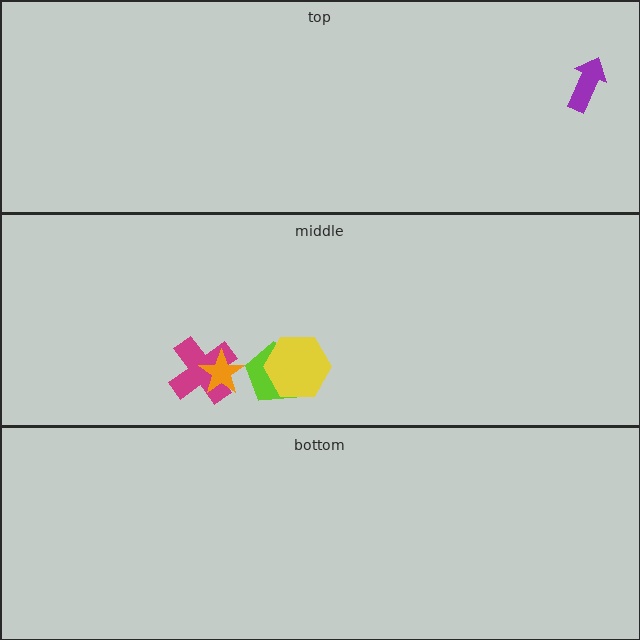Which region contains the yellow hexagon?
The middle region.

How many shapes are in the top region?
1.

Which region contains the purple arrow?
The top region.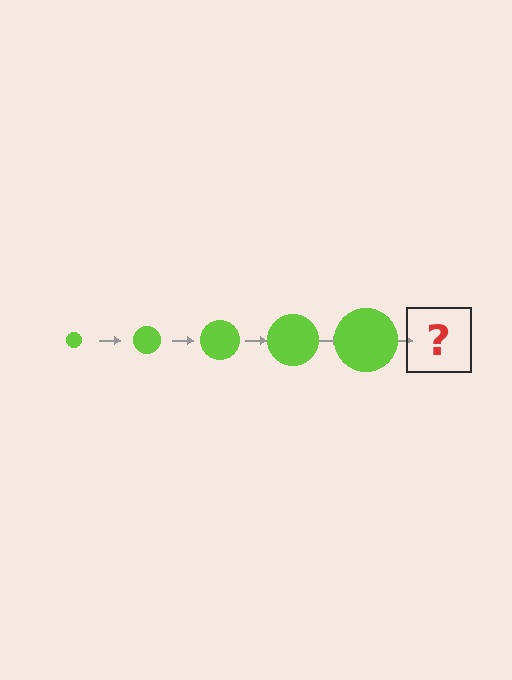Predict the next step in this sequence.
The next step is a lime circle, larger than the previous one.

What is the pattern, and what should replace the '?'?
The pattern is that the circle gets progressively larger each step. The '?' should be a lime circle, larger than the previous one.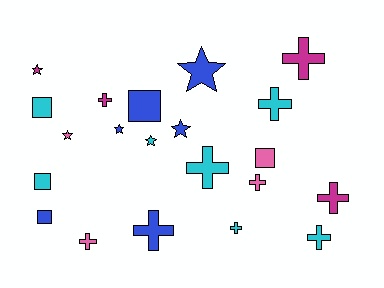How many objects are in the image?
There are 21 objects.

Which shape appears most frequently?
Cross, with 10 objects.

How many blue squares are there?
There are 2 blue squares.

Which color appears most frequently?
Cyan, with 7 objects.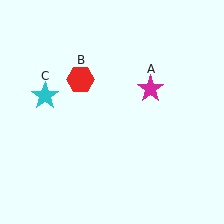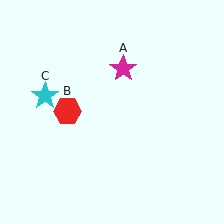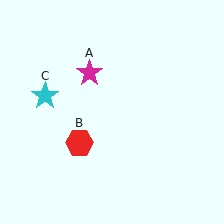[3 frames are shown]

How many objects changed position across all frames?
2 objects changed position: magenta star (object A), red hexagon (object B).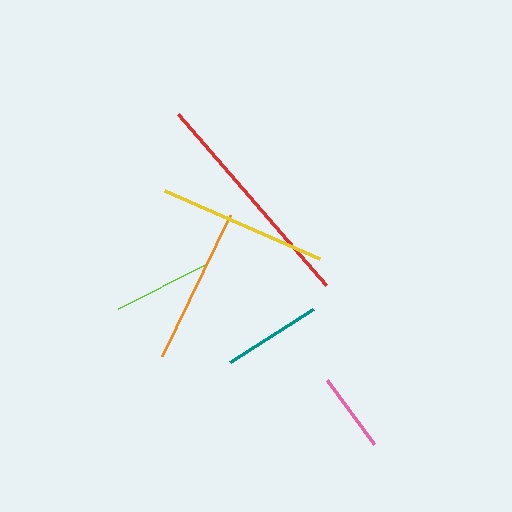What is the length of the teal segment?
The teal segment is approximately 98 pixels long.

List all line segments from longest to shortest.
From longest to shortest: red, yellow, orange, teal, lime, pink.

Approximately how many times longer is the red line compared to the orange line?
The red line is approximately 1.4 times the length of the orange line.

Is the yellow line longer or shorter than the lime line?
The yellow line is longer than the lime line.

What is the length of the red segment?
The red segment is approximately 226 pixels long.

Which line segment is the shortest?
The pink line is the shortest at approximately 80 pixels.